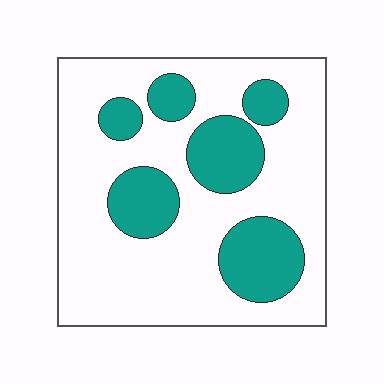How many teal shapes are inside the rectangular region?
6.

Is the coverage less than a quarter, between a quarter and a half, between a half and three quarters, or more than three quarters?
Between a quarter and a half.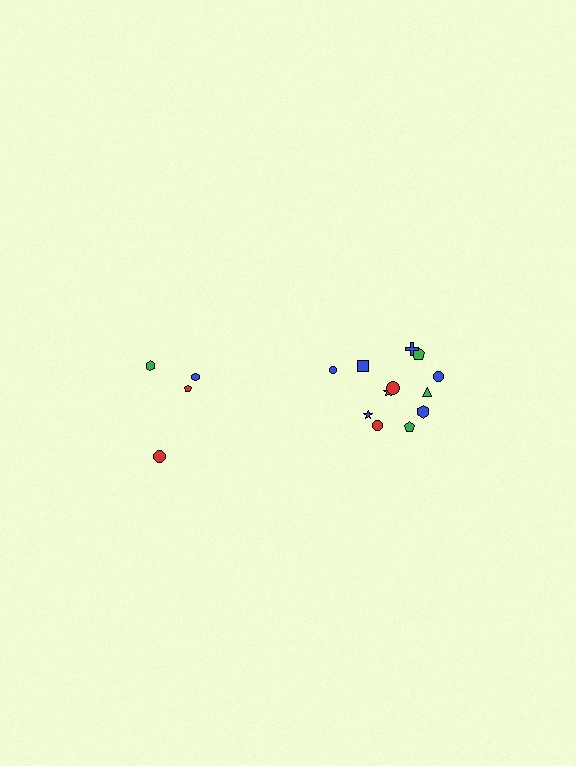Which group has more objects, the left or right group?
The right group.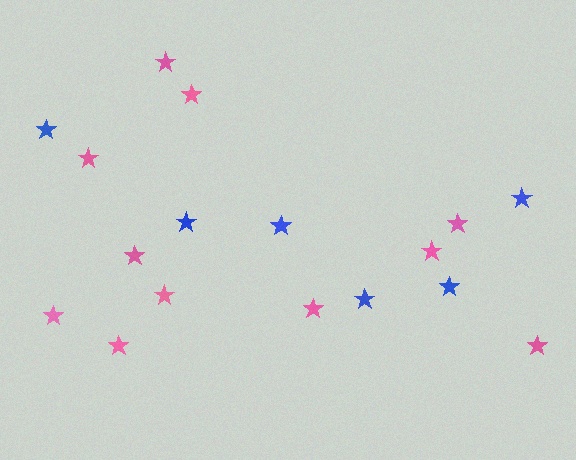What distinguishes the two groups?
There are 2 groups: one group of blue stars (6) and one group of pink stars (11).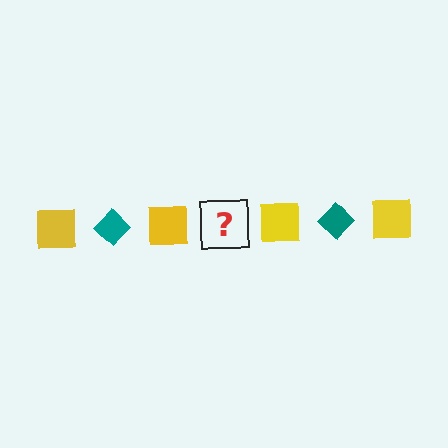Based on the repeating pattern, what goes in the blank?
The blank should be a teal diamond.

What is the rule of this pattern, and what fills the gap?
The rule is that the pattern alternates between yellow square and teal diamond. The gap should be filled with a teal diamond.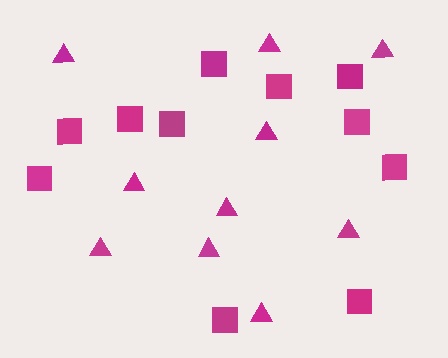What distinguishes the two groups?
There are 2 groups: one group of triangles (10) and one group of squares (11).